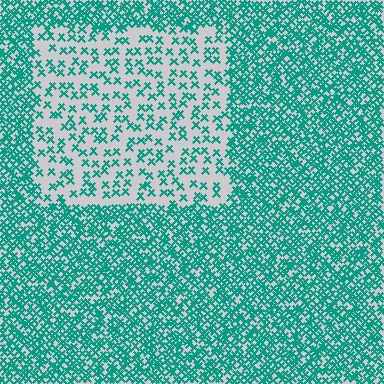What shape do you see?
I see a rectangle.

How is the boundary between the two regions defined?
The boundary is defined by a change in element density (approximately 2.8x ratio). All elements are the same color, size, and shape.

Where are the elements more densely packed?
The elements are more densely packed outside the rectangle boundary.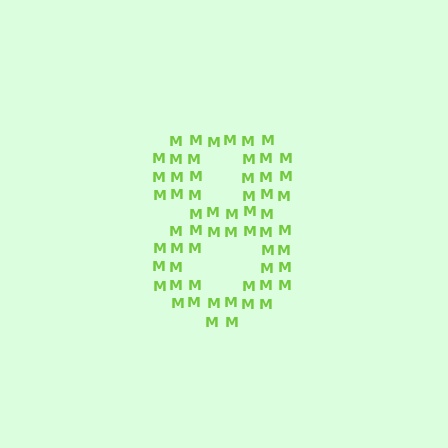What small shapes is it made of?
It is made of small letter M's.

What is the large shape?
The large shape is the digit 8.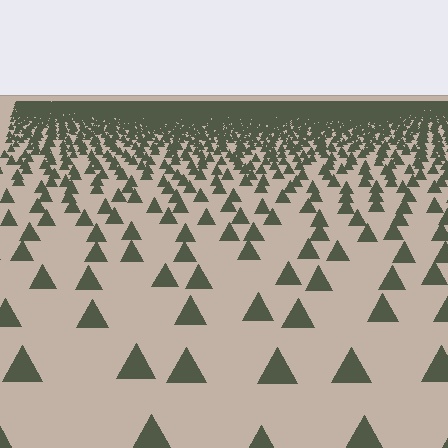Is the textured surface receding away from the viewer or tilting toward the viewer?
The surface is receding away from the viewer. Texture elements get smaller and denser toward the top.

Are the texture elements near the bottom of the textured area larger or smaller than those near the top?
Larger. Near the bottom, elements are closer to the viewer and appear at a bigger on-screen size.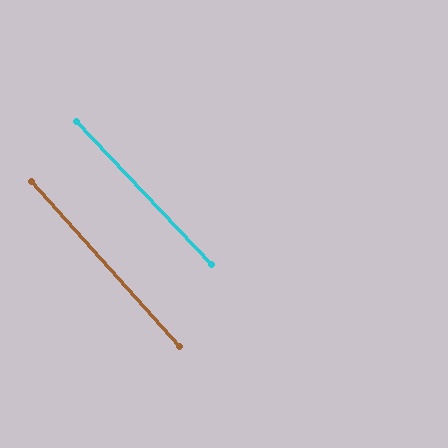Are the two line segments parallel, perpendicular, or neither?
Parallel — their directions differ by only 1.3°.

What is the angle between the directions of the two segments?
Approximately 1 degree.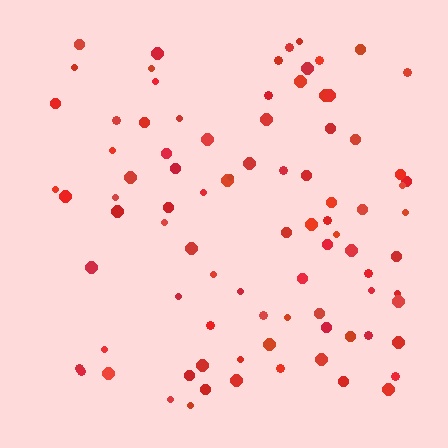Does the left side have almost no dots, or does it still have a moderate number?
Still a moderate number, just noticeably fewer than the right.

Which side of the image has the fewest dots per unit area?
The left.